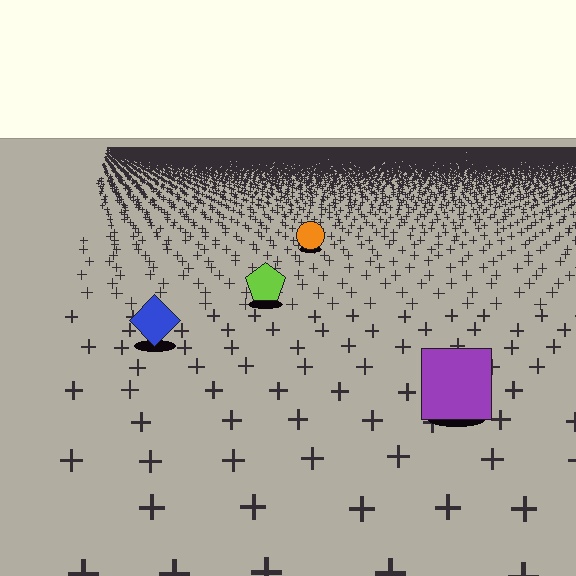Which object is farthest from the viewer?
The orange circle is farthest from the viewer. It appears smaller and the ground texture around it is denser.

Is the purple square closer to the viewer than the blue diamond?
Yes. The purple square is closer — you can tell from the texture gradient: the ground texture is coarser near it.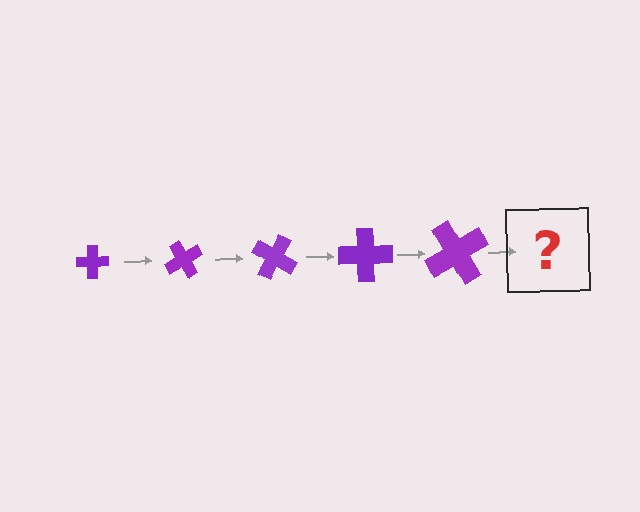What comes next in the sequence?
The next element should be a cross, larger than the previous one and rotated 300 degrees from the start.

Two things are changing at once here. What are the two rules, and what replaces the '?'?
The two rules are that the cross grows larger each step and it rotates 60 degrees each step. The '?' should be a cross, larger than the previous one and rotated 300 degrees from the start.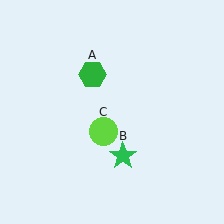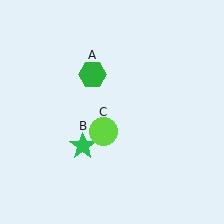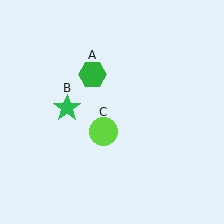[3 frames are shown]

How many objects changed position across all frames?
1 object changed position: green star (object B).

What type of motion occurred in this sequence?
The green star (object B) rotated clockwise around the center of the scene.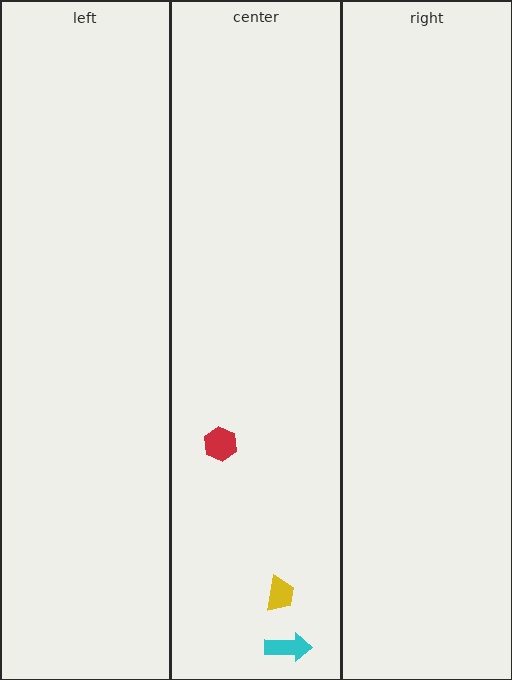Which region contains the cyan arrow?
The center region.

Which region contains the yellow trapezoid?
The center region.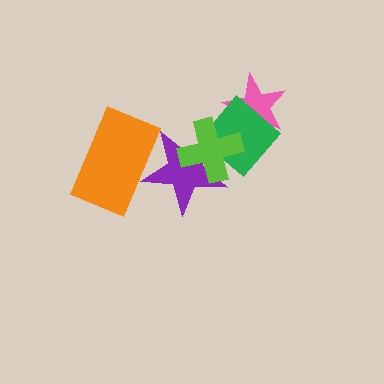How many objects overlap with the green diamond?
3 objects overlap with the green diamond.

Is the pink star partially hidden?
Yes, it is partially covered by another shape.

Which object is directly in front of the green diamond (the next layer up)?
The purple star is directly in front of the green diamond.